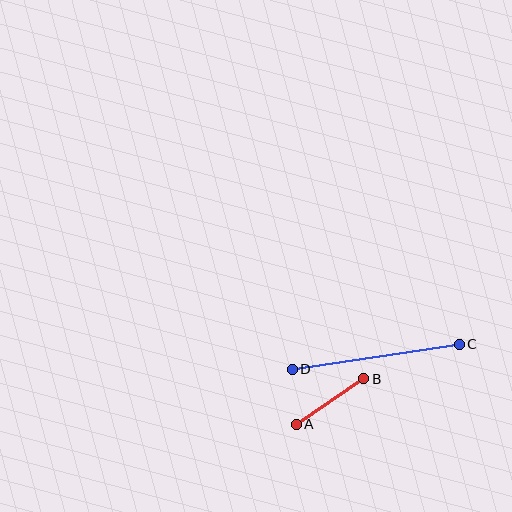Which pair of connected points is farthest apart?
Points C and D are farthest apart.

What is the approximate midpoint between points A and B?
The midpoint is at approximately (330, 402) pixels.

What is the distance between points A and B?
The distance is approximately 81 pixels.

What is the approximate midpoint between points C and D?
The midpoint is at approximately (376, 357) pixels.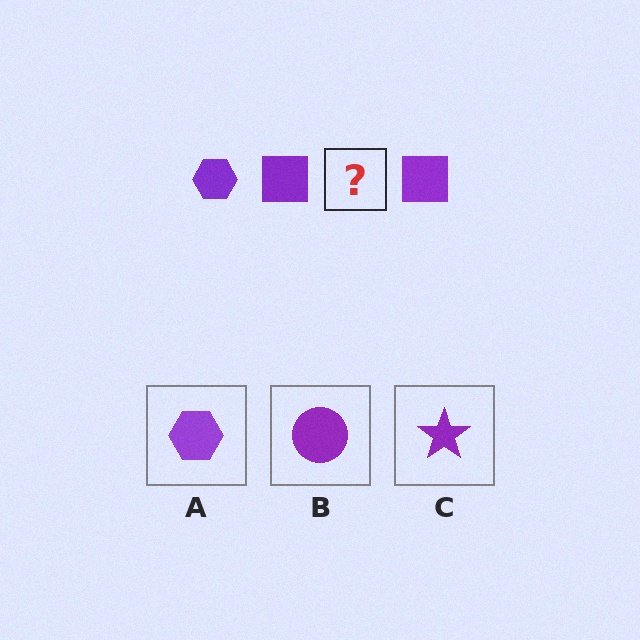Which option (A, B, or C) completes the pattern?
A.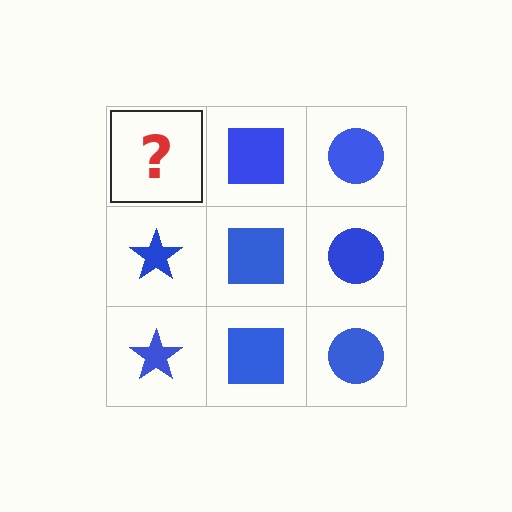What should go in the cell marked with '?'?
The missing cell should contain a blue star.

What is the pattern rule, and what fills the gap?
The rule is that each column has a consistent shape. The gap should be filled with a blue star.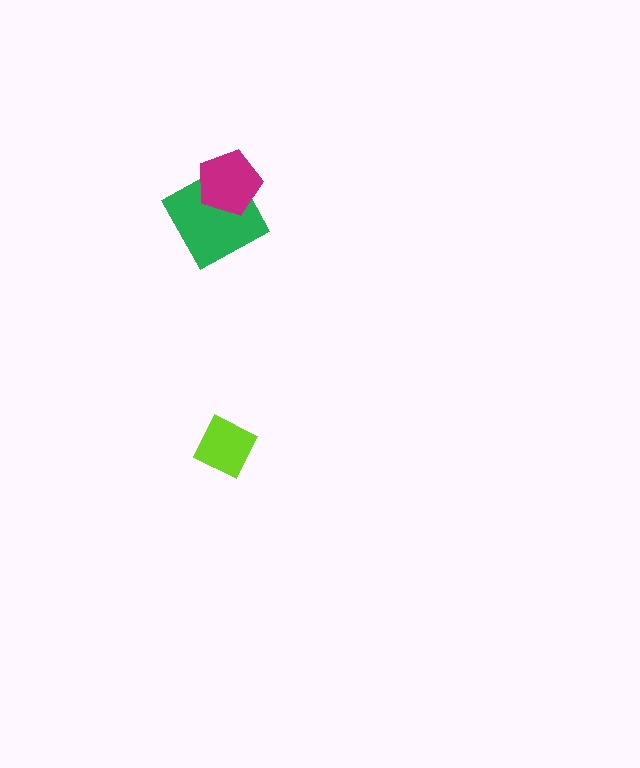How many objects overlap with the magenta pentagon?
1 object overlaps with the magenta pentagon.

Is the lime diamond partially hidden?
No, no other shape covers it.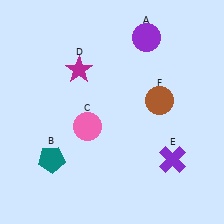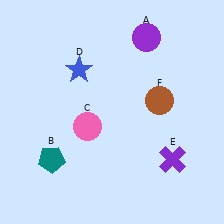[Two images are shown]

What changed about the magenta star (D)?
In Image 1, D is magenta. In Image 2, it changed to blue.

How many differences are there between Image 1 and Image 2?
There is 1 difference between the two images.